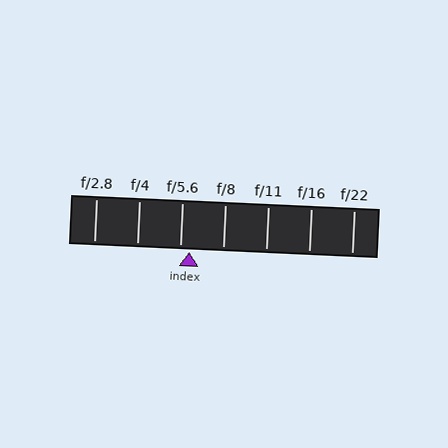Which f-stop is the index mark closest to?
The index mark is closest to f/5.6.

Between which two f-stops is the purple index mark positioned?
The index mark is between f/5.6 and f/8.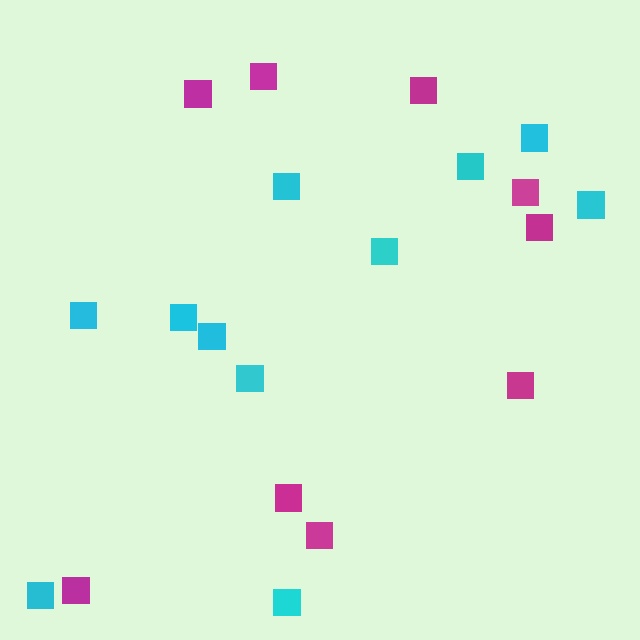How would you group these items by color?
There are 2 groups: one group of cyan squares (11) and one group of magenta squares (9).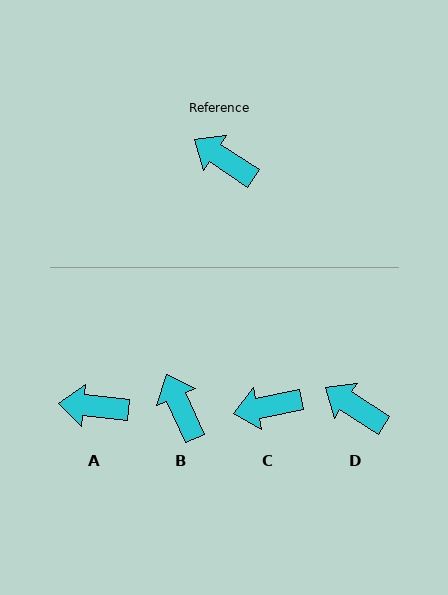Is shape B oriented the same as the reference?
No, it is off by about 33 degrees.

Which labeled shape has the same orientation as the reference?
D.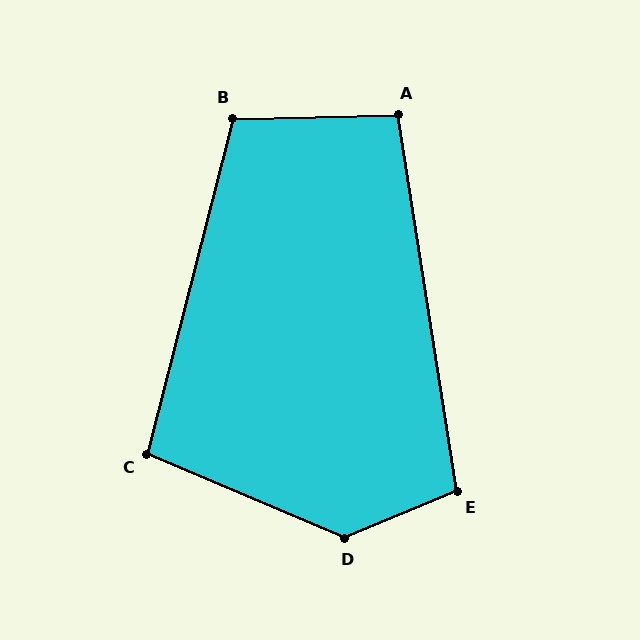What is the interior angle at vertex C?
Approximately 99 degrees (obtuse).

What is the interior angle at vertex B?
Approximately 106 degrees (obtuse).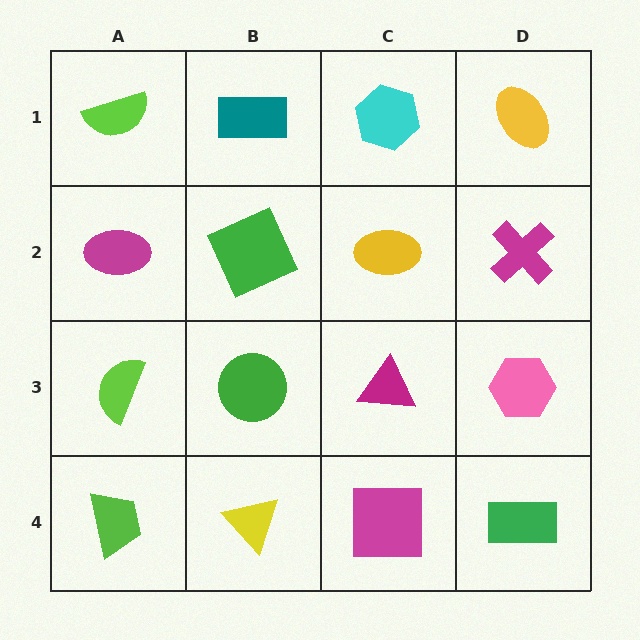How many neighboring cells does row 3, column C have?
4.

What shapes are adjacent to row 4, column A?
A lime semicircle (row 3, column A), a yellow triangle (row 4, column B).